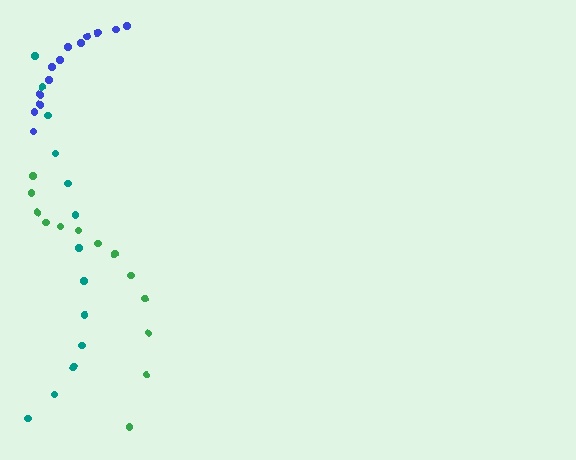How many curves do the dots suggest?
There are 3 distinct paths.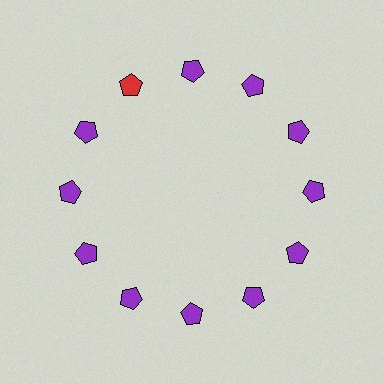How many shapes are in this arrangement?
There are 12 shapes arranged in a ring pattern.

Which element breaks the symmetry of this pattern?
The red pentagon at roughly the 11 o'clock position breaks the symmetry. All other shapes are purple pentagons.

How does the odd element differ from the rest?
It has a different color: red instead of purple.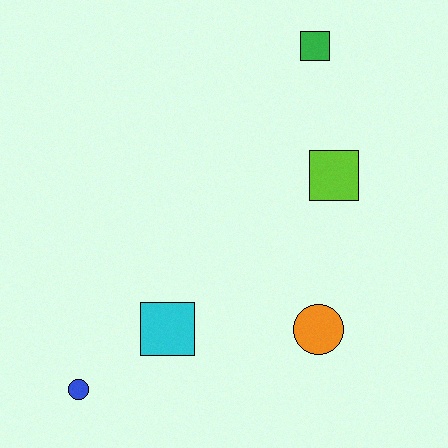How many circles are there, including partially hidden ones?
There are 2 circles.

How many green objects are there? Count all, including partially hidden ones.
There is 1 green object.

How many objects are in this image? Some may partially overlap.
There are 5 objects.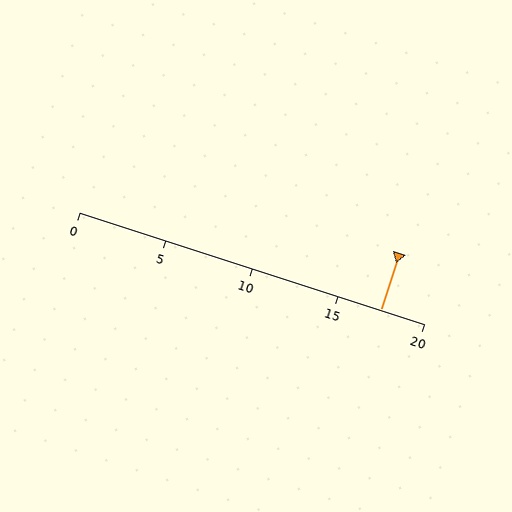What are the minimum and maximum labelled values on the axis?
The axis runs from 0 to 20.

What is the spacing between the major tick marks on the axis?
The major ticks are spaced 5 apart.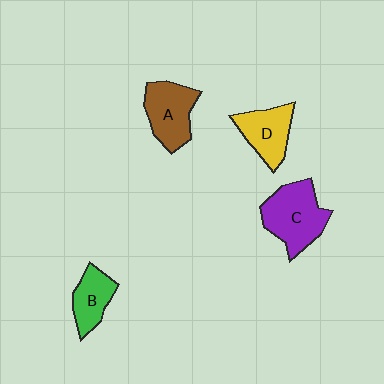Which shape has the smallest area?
Shape B (green).